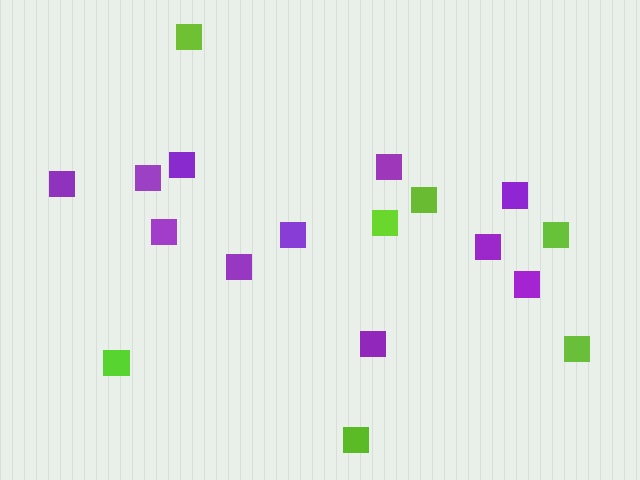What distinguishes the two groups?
There are 2 groups: one group of purple squares (11) and one group of lime squares (7).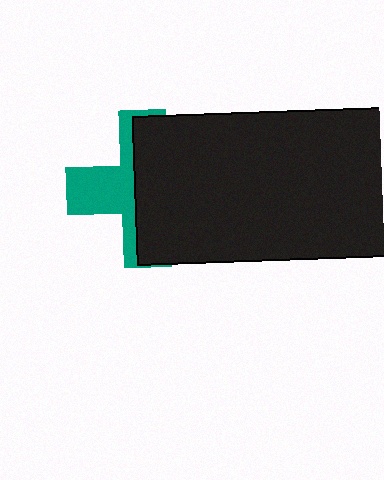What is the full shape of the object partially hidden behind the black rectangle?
The partially hidden object is a teal cross.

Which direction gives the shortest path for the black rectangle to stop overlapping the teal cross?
Moving right gives the shortest separation.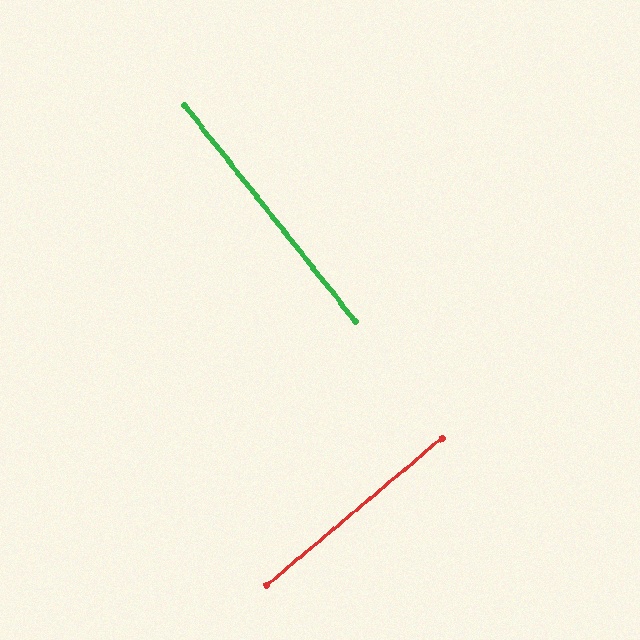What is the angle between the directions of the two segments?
Approximately 88 degrees.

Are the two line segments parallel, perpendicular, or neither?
Perpendicular — they meet at approximately 88°.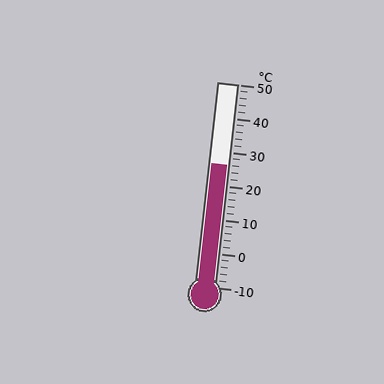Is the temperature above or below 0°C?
The temperature is above 0°C.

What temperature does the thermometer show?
The thermometer shows approximately 26°C.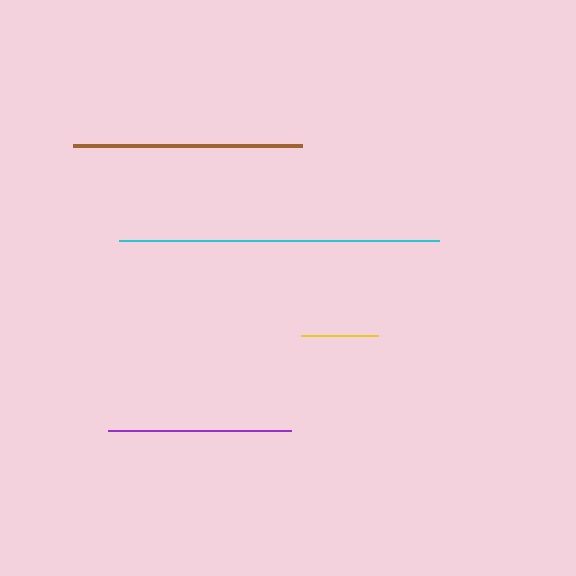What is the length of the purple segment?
The purple segment is approximately 182 pixels long.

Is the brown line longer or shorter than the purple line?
The brown line is longer than the purple line.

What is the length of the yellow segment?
The yellow segment is approximately 77 pixels long.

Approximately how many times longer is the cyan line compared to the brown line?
The cyan line is approximately 1.4 times the length of the brown line.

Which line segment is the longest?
The cyan line is the longest at approximately 320 pixels.